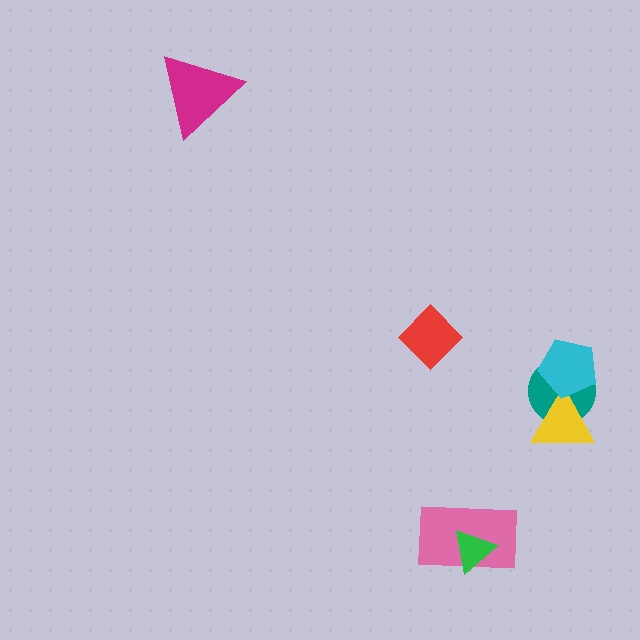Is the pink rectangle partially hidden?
Yes, it is partially covered by another shape.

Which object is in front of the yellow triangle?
The cyan pentagon is in front of the yellow triangle.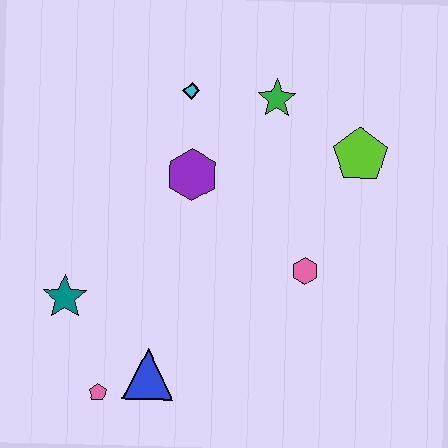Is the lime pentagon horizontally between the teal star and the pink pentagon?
No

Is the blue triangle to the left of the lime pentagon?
Yes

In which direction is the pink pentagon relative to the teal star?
The pink pentagon is below the teal star.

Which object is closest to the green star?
The cyan diamond is closest to the green star.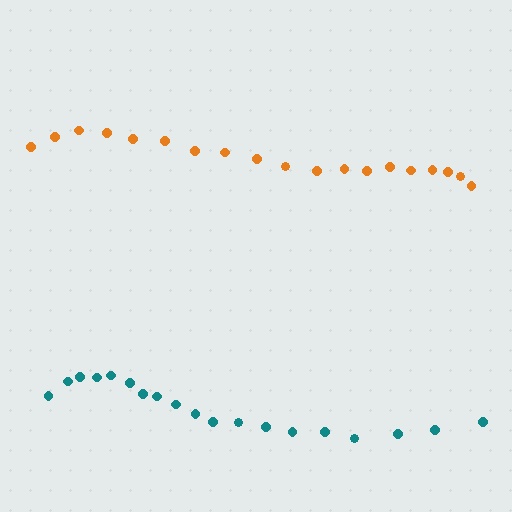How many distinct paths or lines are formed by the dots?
There are 2 distinct paths.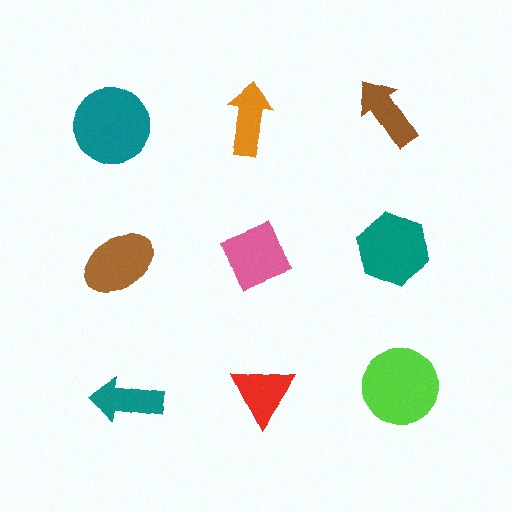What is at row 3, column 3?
A lime circle.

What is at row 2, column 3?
A teal hexagon.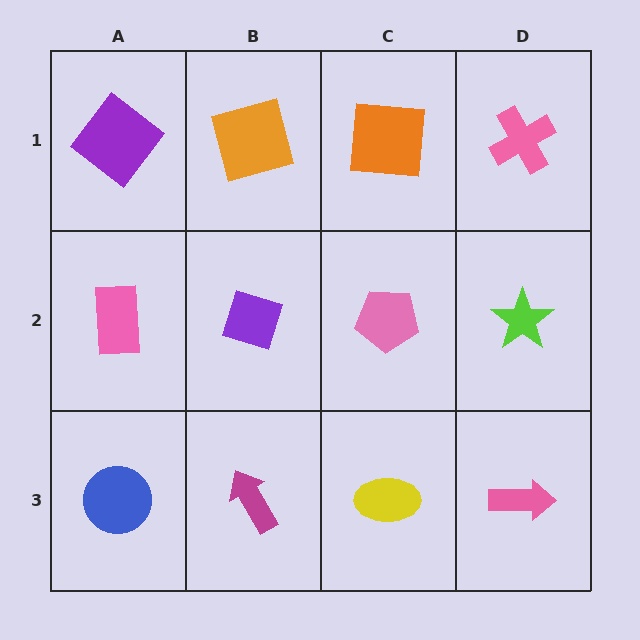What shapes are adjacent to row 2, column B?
An orange square (row 1, column B), a magenta arrow (row 3, column B), a pink rectangle (row 2, column A), a pink pentagon (row 2, column C).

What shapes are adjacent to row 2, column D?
A pink cross (row 1, column D), a pink arrow (row 3, column D), a pink pentagon (row 2, column C).